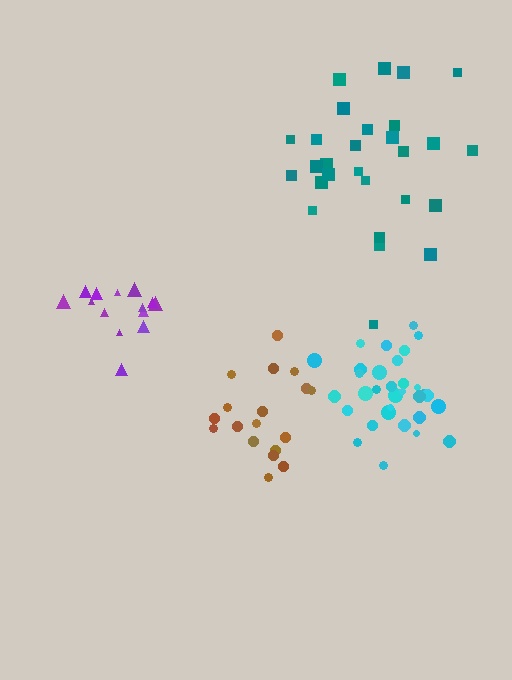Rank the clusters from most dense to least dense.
cyan, purple, brown, teal.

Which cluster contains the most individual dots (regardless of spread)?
Cyan (32).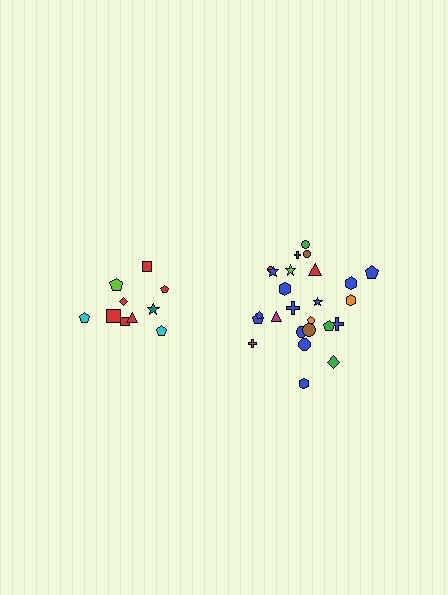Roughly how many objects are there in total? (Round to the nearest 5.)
Roughly 35 objects in total.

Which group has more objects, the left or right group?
The right group.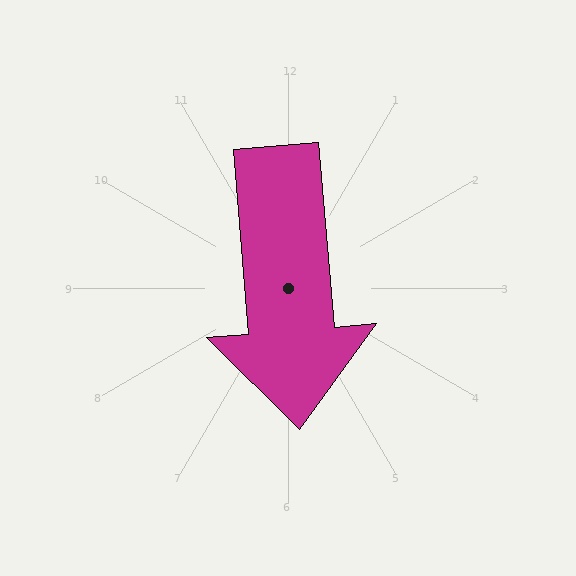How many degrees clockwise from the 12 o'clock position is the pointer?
Approximately 175 degrees.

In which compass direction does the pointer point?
South.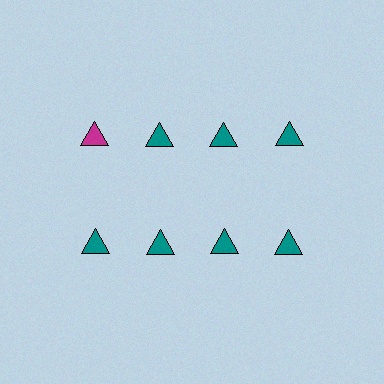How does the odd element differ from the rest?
It has a different color: magenta instead of teal.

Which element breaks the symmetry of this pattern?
The magenta triangle in the top row, leftmost column breaks the symmetry. All other shapes are teal triangles.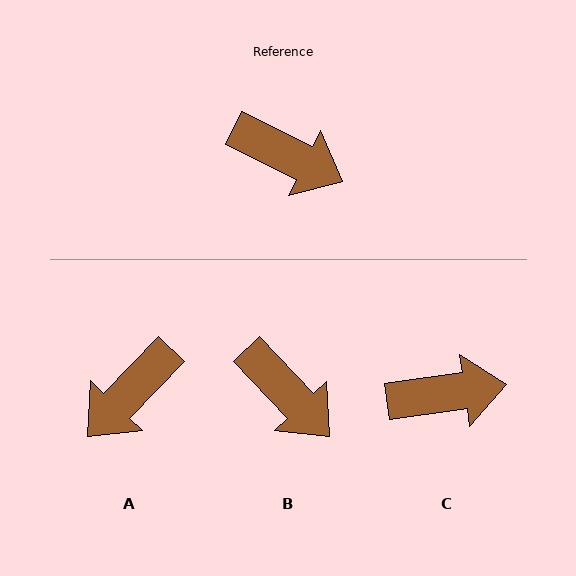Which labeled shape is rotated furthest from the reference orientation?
A, about 107 degrees away.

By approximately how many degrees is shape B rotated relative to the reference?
Approximately 20 degrees clockwise.